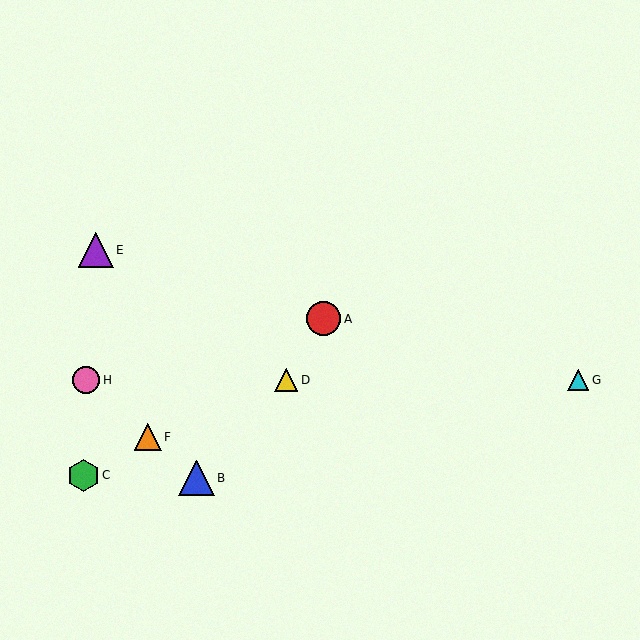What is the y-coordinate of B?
Object B is at y≈478.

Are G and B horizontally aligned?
No, G is at y≈380 and B is at y≈478.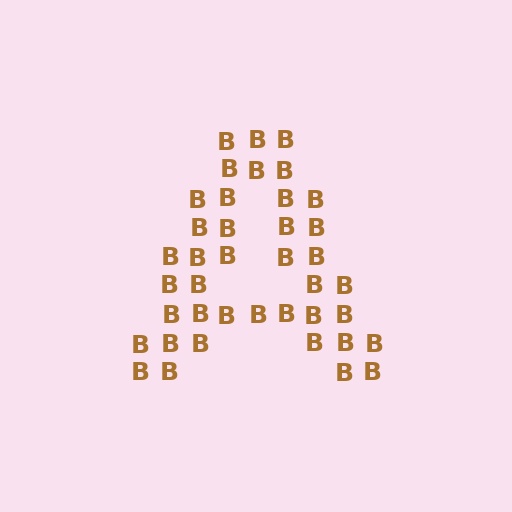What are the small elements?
The small elements are letter B's.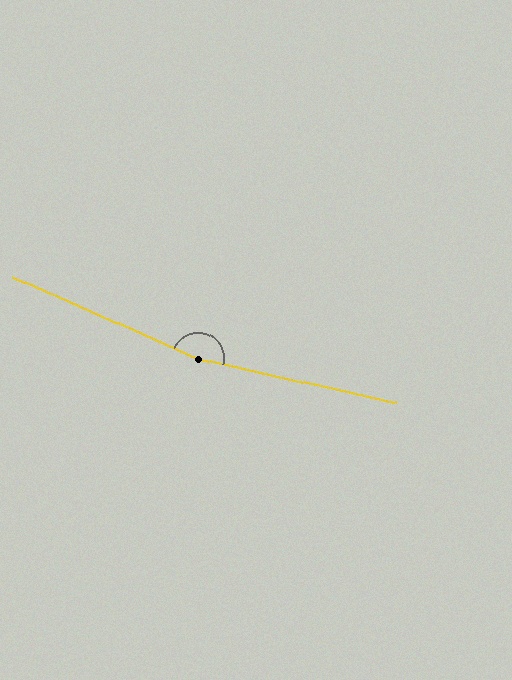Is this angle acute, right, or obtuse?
It is obtuse.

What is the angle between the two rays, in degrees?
Approximately 169 degrees.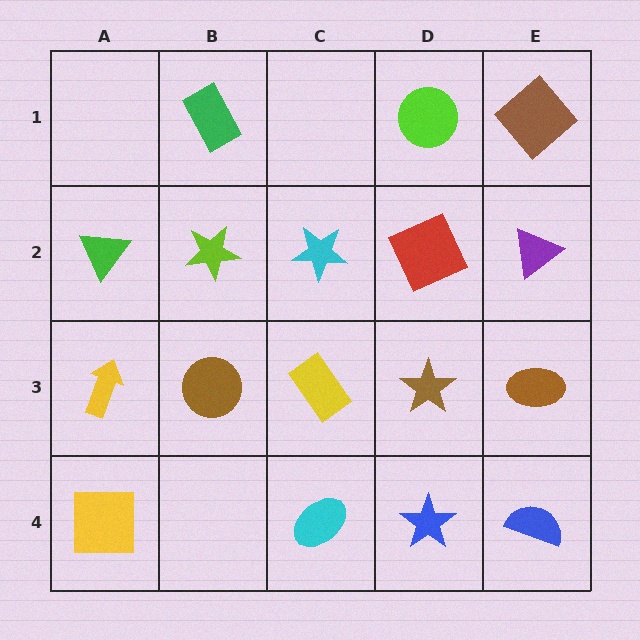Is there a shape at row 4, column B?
No, that cell is empty.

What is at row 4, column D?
A blue star.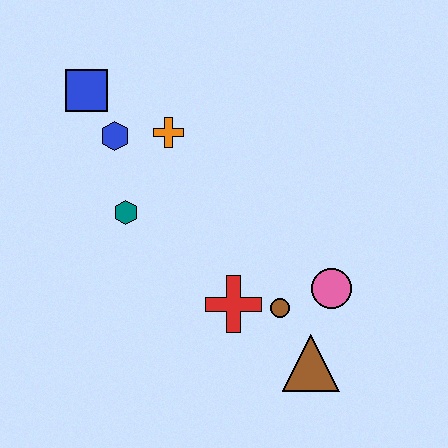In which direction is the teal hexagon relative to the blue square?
The teal hexagon is below the blue square.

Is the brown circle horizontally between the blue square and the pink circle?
Yes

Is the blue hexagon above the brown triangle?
Yes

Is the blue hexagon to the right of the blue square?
Yes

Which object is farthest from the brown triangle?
The blue square is farthest from the brown triangle.